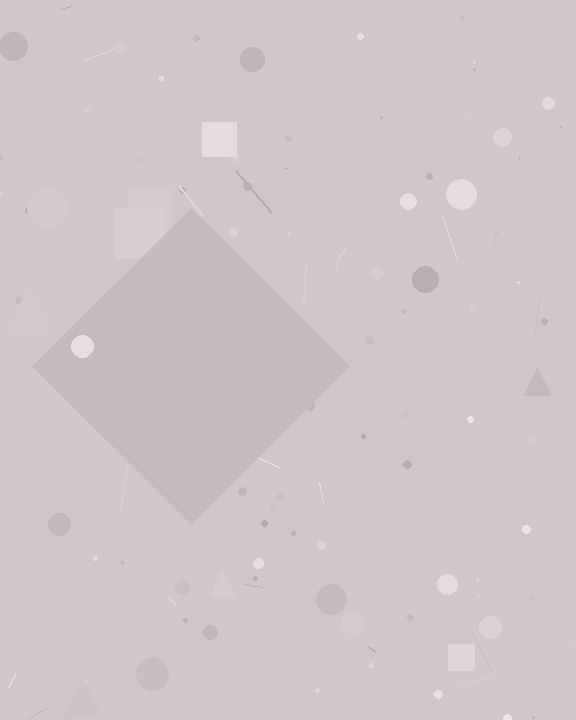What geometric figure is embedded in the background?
A diamond is embedded in the background.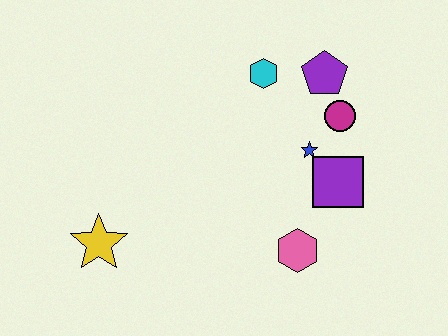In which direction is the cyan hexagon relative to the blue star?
The cyan hexagon is above the blue star.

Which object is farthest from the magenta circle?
The yellow star is farthest from the magenta circle.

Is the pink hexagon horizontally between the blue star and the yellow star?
Yes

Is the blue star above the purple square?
Yes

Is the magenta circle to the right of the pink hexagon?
Yes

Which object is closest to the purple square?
The blue star is closest to the purple square.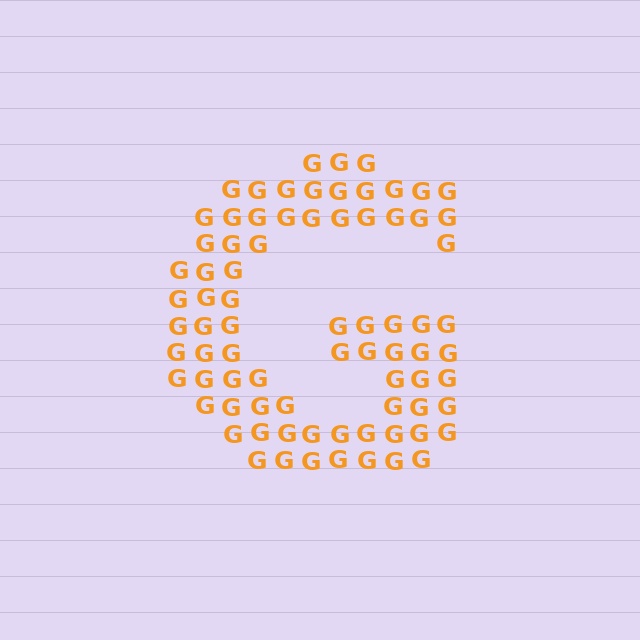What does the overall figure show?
The overall figure shows the letter G.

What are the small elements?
The small elements are letter G's.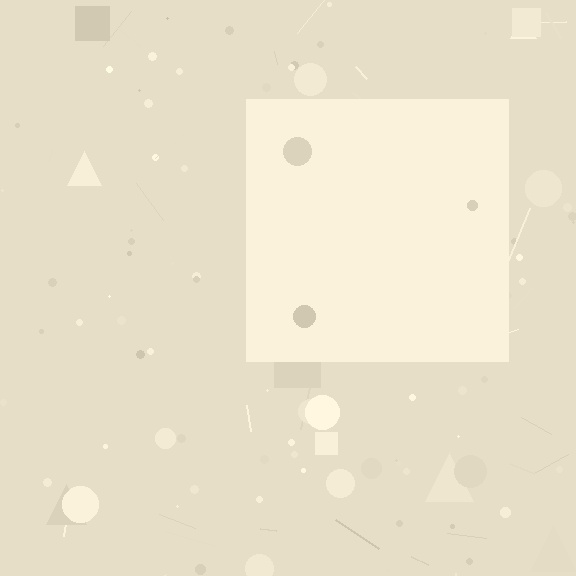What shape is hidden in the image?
A square is hidden in the image.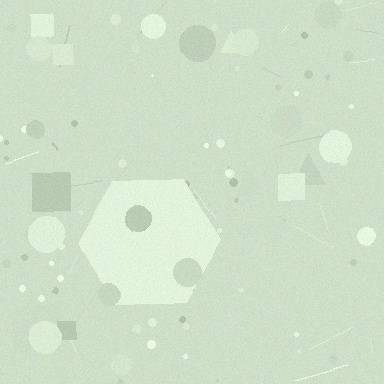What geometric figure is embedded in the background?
A hexagon is embedded in the background.